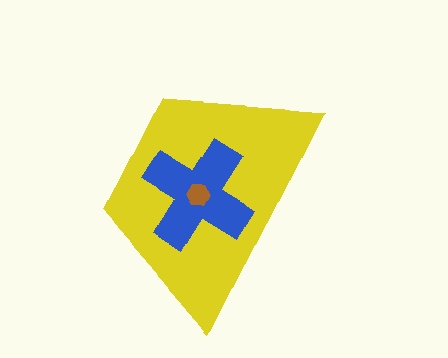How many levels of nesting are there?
3.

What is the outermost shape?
The yellow trapezoid.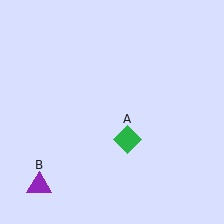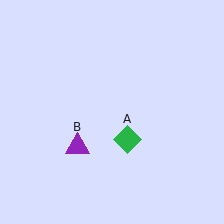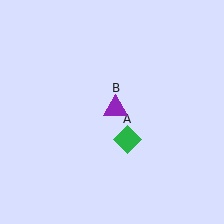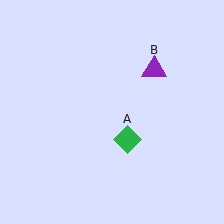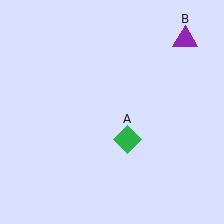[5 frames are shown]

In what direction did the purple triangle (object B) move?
The purple triangle (object B) moved up and to the right.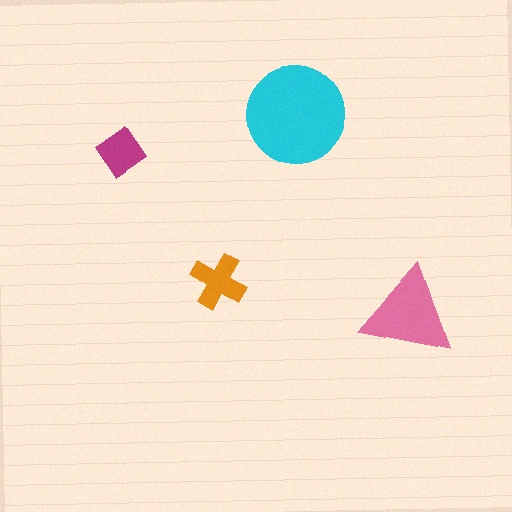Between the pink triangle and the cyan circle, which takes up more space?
The cyan circle.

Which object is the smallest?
The magenta diamond.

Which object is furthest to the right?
The pink triangle is rightmost.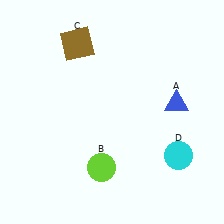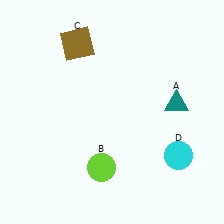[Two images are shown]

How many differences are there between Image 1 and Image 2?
There is 1 difference between the two images.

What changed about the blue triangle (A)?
In Image 1, A is blue. In Image 2, it changed to teal.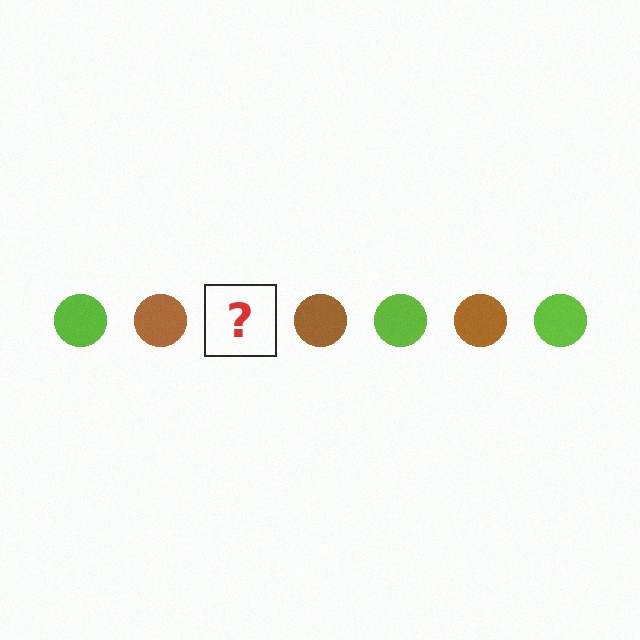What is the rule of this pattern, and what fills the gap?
The rule is that the pattern cycles through lime, brown circles. The gap should be filled with a lime circle.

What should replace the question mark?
The question mark should be replaced with a lime circle.